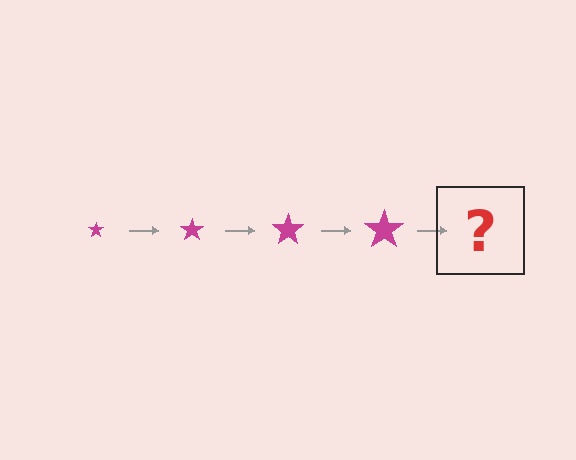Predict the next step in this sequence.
The next step is a magenta star, larger than the previous one.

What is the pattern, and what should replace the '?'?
The pattern is that the star gets progressively larger each step. The '?' should be a magenta star, larger than the previous one.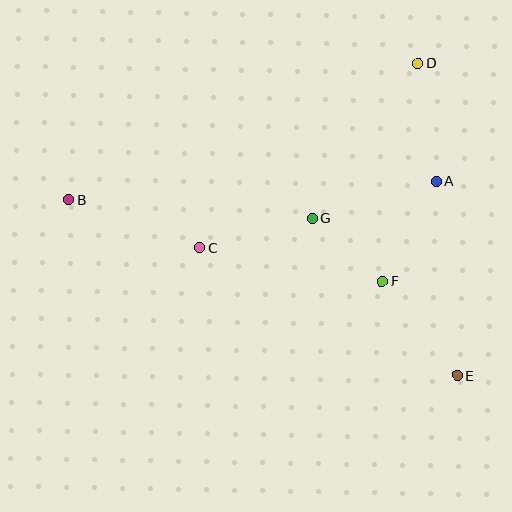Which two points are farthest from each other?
Points B and E are farthest from each other.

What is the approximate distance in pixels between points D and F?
The distance between D and F is approximately 221 pixels.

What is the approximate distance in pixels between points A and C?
The distance between A and C is approximately 246 pixels.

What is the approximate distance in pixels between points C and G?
The distance between C and G is approximately 116 pixels.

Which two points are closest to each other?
Points F and G are closest to each other.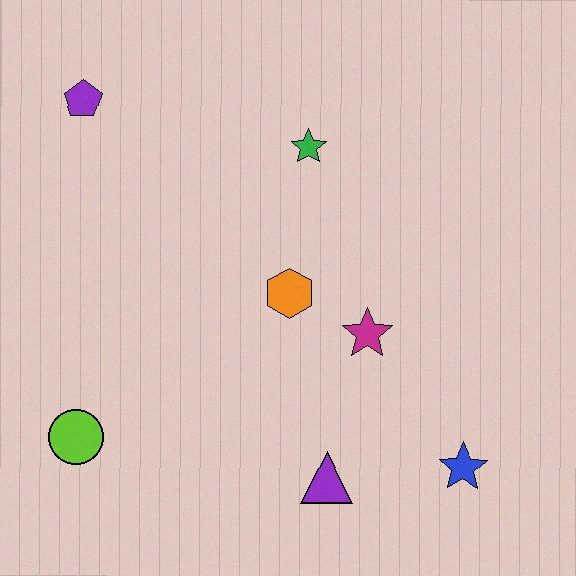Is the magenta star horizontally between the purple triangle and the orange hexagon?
No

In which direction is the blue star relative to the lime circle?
The blue star is to the right of the lime circle.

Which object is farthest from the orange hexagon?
The purple pentagon is farthest from the orange hexagon.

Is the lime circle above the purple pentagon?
No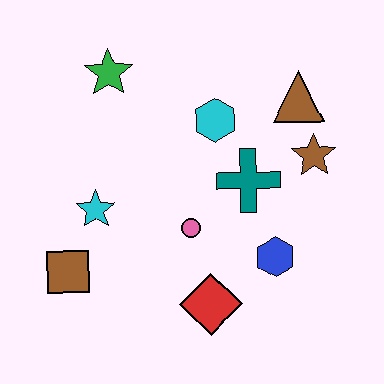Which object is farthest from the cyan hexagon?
The brown square is farthest from the cyan hexagon.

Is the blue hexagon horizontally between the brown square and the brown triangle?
Yes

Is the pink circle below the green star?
Yes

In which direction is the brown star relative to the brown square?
The brown star is to the right of the brown square.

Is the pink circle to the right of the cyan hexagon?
No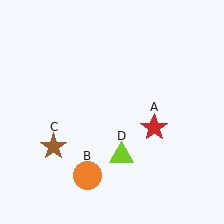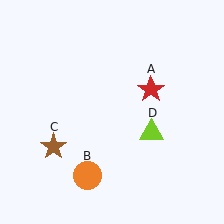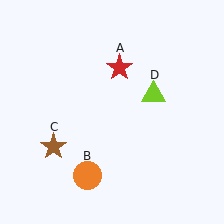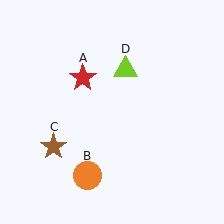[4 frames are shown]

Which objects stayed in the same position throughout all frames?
Orange circle (object B) and brown star (object C) remained stationary.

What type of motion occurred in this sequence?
The red star (object A), lime triangle (object D) rotated counterclockwise around the center of the scene.